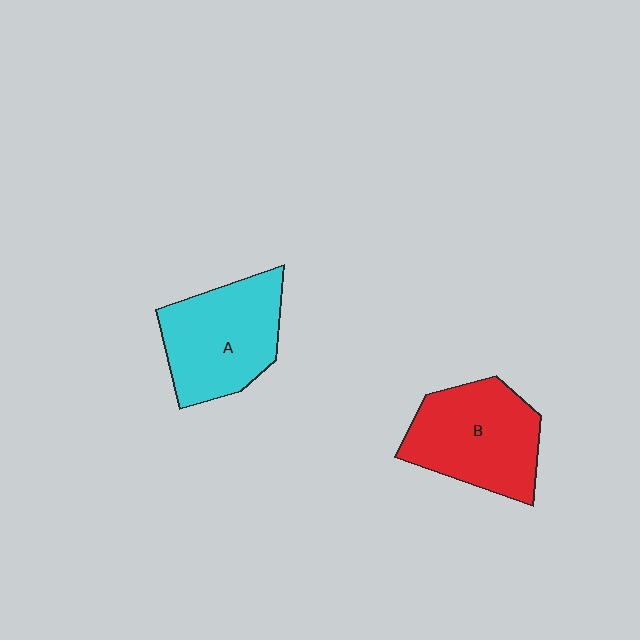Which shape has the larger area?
Shape B (red).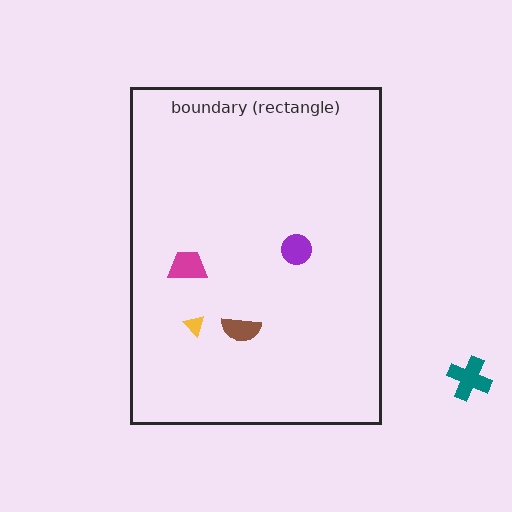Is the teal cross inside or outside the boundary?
Outside.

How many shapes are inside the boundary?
4 inside, 1 outside.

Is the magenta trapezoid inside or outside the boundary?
Inside.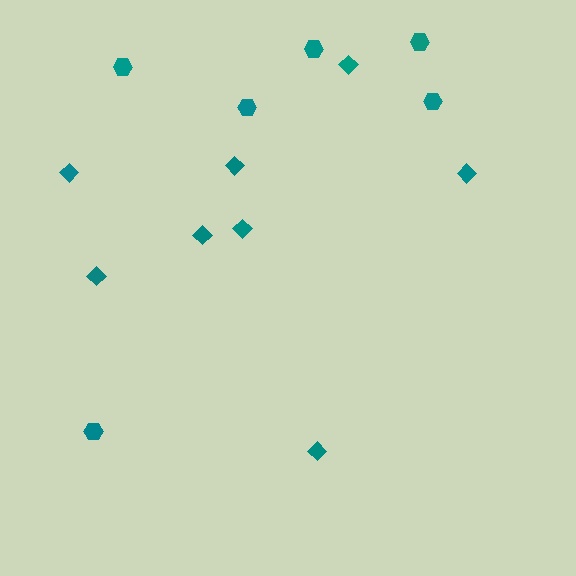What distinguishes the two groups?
There are 2 groups: one group of diamonds (8) and one group of hexagons (6).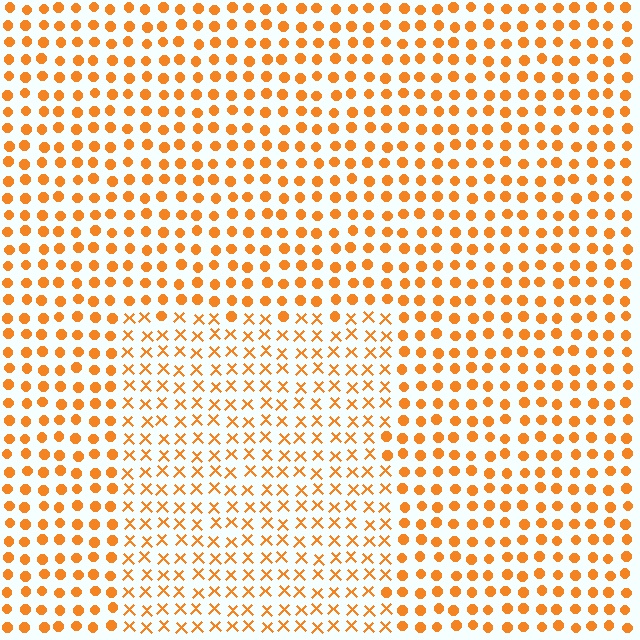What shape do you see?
I see a rectangle.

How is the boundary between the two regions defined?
The boundary is defined by a change in element shape: X marks inside vs. circles outside. All elements share the same color and spacing.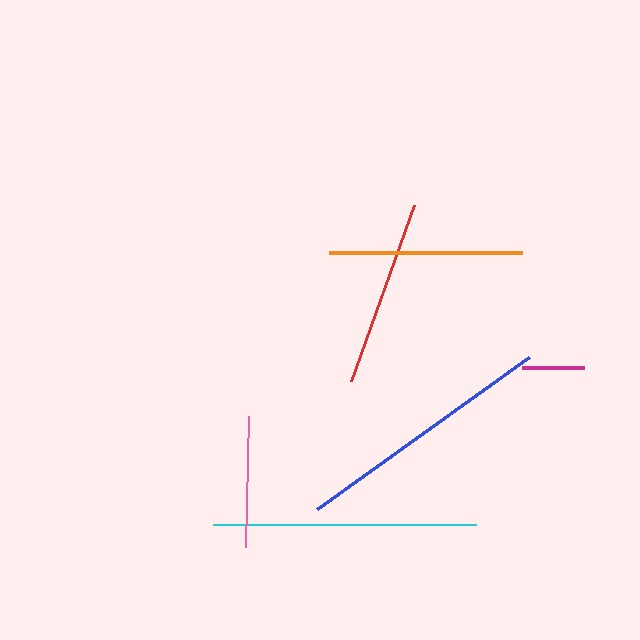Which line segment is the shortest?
The magenta line is the shortest at approximately 62 pixels.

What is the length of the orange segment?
The orange segment is approximately 193 pixels long.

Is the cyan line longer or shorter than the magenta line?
The cyan line is longer than the magenta line.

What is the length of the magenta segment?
The magenta segment is approximately 62 pixels long.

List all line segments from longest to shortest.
From longest to shortest: cyan, blue, orange, red, pink, magenta.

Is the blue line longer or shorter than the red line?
The blue line is longer than the red line.